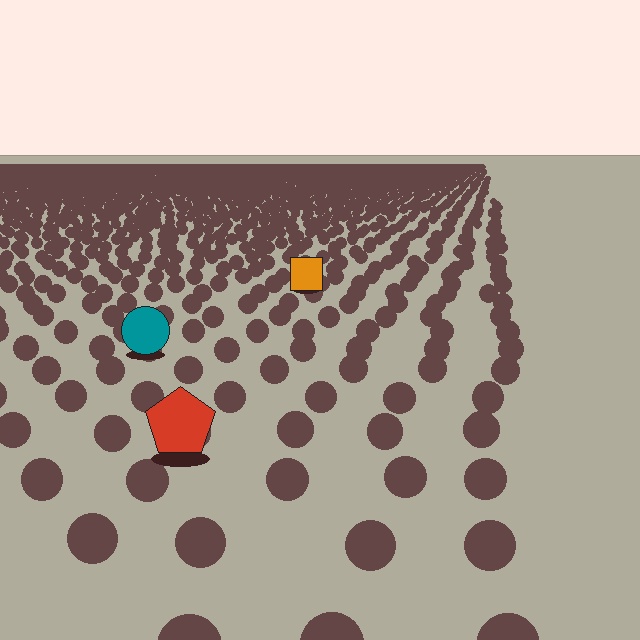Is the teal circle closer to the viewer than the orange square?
Yes. The teal circle is closer — you can tell from the texture gradient: the ground texture is coarser near it.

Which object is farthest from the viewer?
The orange square is farthest from the viewer. It appears smaller and the ground texture around it is denser.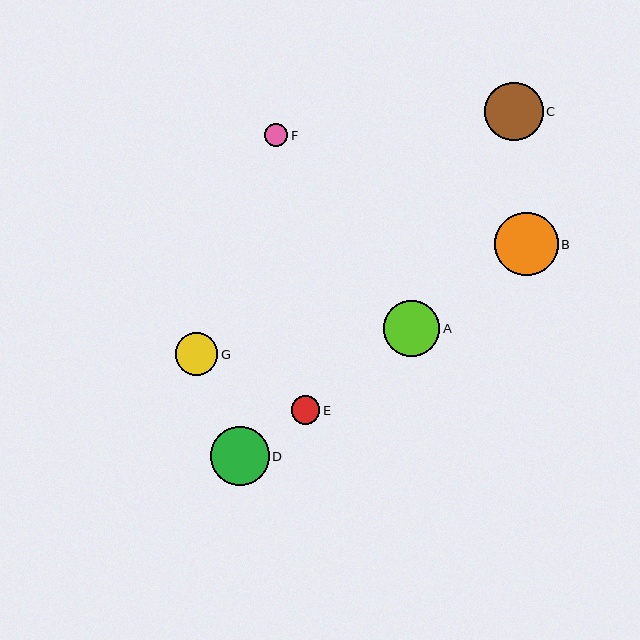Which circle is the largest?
Circle B is the largest with a size of approximately 63 pixels.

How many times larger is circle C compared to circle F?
Circle C is approximately 2.5 times the size of circle F.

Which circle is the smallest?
Circle F is the smallest with a size of approximately 23 pixels.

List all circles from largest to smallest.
From largest to smallest: B, D, C, A, G, E, F.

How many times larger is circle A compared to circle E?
Circle A is approximately 2.0 times the size of circle E.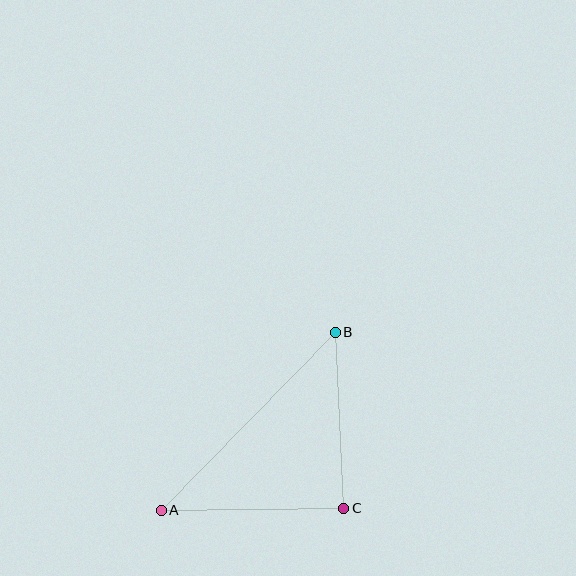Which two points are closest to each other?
Points B and C are closest to each other.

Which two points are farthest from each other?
Points A and B are farthest from each other.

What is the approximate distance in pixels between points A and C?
The distance between A and C is approximately 182 pixels.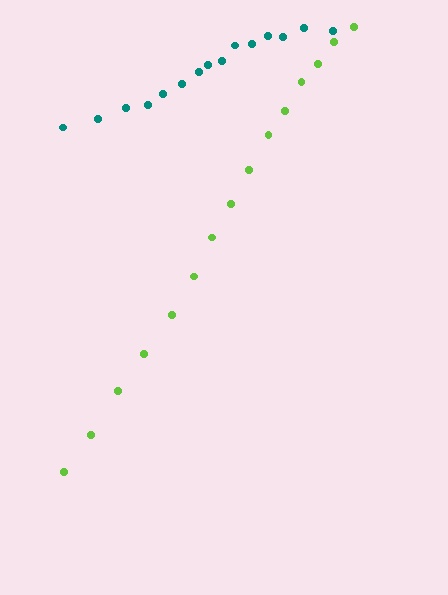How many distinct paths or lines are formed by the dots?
There are 2 distinct paths.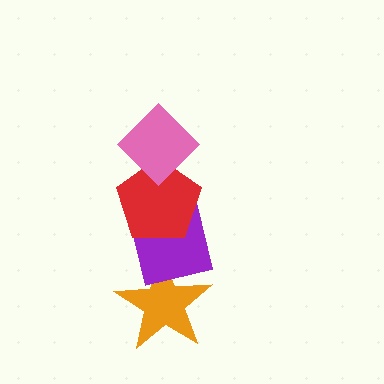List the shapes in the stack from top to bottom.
From top to bottom: the pink diamond, the red pentagon, the purple square, the orange star.